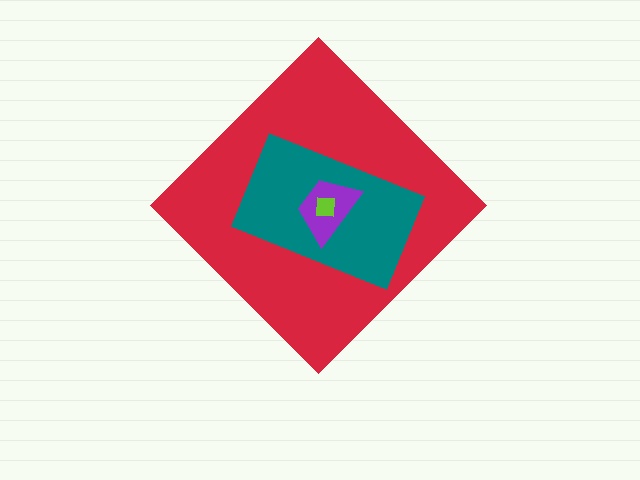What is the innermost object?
The lime square.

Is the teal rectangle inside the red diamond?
Yes.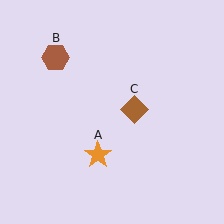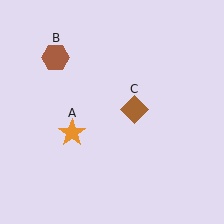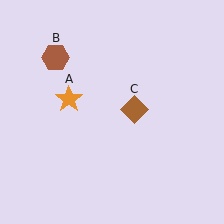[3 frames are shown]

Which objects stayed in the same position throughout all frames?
Brown hexagon (object B) and brown diamond (object C) remained stationary.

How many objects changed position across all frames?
1 object changed position: orange star (object A).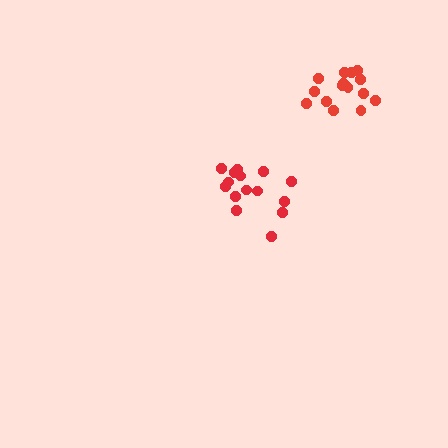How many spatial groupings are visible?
There are 2 spatial groupings.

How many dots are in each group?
Group 1: 15 dots, Group 2: 15 dots (30 total).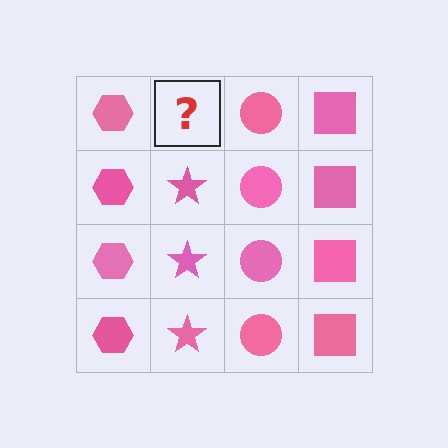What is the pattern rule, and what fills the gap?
The rule is that each column has a consistent shape. The gap should be filled with a pink star.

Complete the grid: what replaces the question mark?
The question mark should be replaced with a pink star.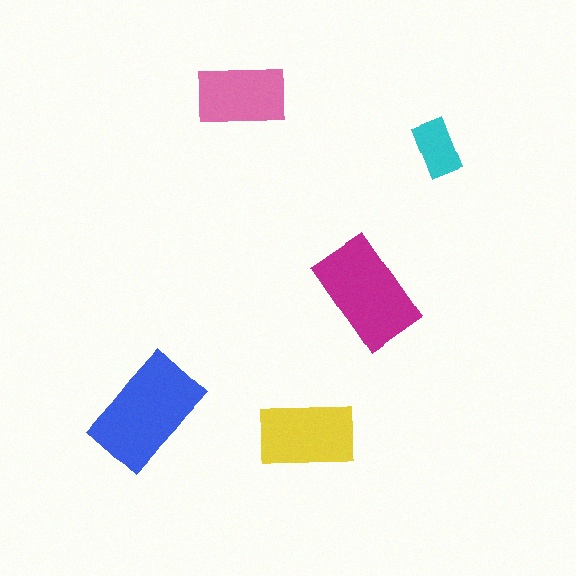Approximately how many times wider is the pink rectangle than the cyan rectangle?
About 1.5 times wider.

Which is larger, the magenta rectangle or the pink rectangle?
The magenta one.